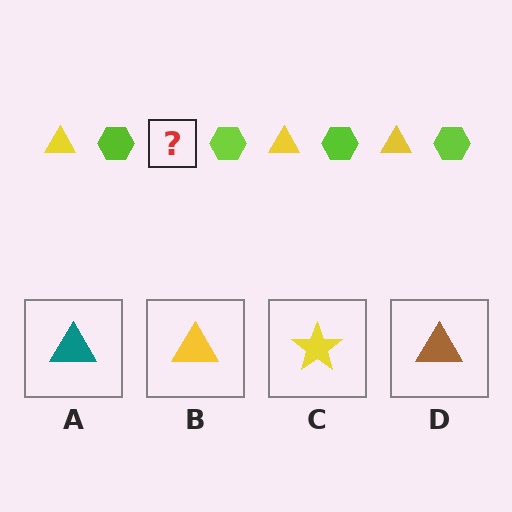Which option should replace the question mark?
Option B.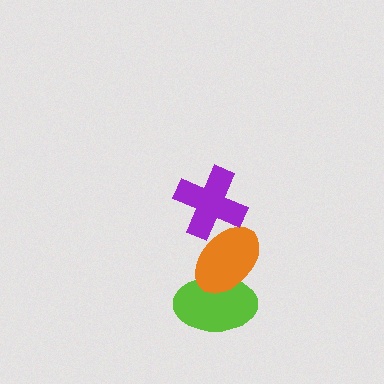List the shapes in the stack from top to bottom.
From top to bottom: the purple cross, the orange ellipse, the lime ellipse.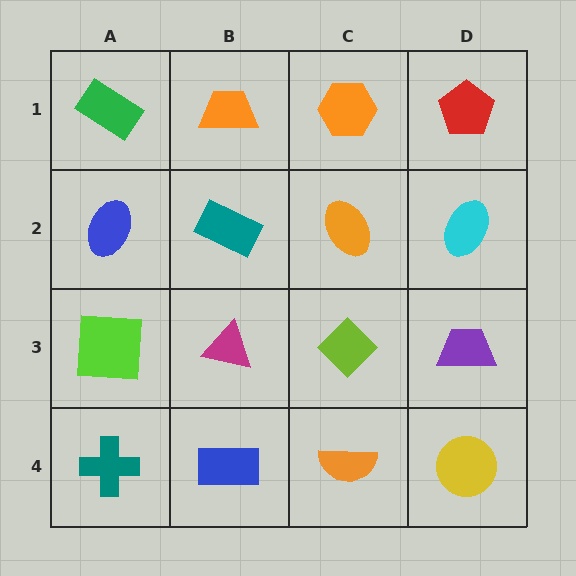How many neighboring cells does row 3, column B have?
4.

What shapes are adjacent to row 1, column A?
A blue ellipse (row 2, column A), an orange trapezoid (row 1, column B).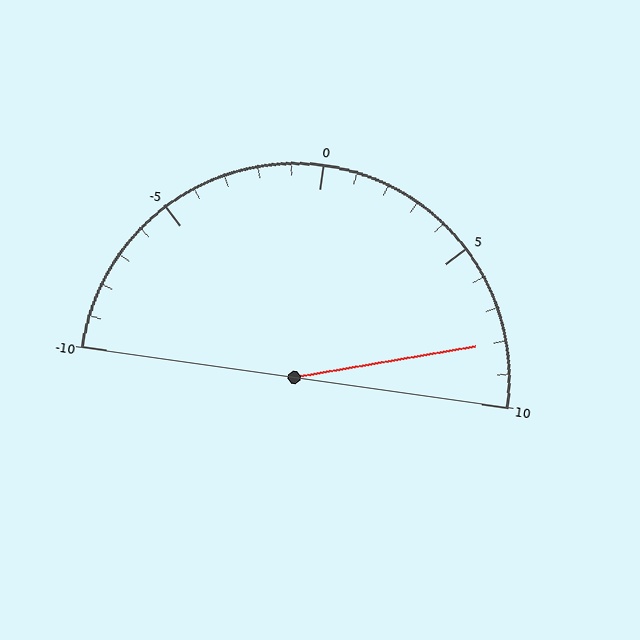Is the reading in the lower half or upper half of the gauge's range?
The reading is in the upper half of the range (-10 to 10).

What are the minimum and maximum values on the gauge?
The gauge ranges from -10 to 10.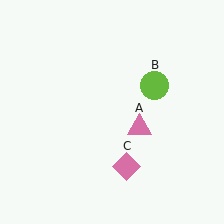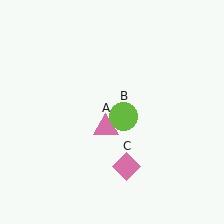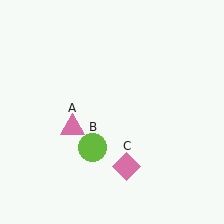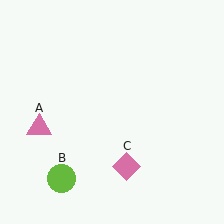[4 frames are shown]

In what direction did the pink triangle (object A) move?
The pink triangle (object A) moved left.